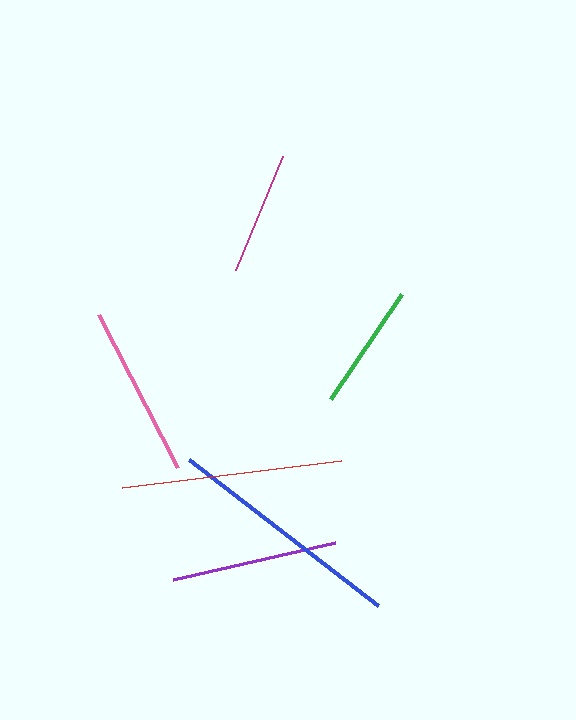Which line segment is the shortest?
The magenta line is the shortest at approximately 124 pixels.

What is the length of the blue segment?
The blue segment is approximately 239 pixels long.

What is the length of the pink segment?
The pink segment is approximately 172 pixels long.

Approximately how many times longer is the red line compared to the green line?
The red line is approximately 1.7 times the length of the green line.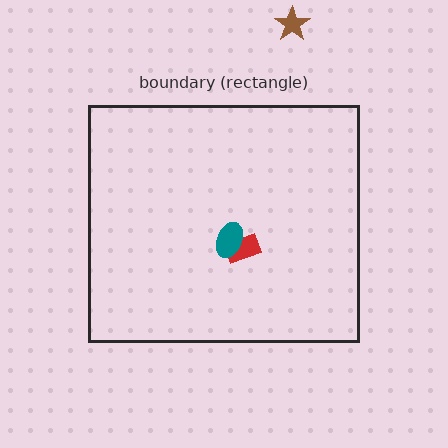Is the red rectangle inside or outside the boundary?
Inside.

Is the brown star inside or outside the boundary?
Outside.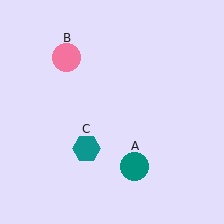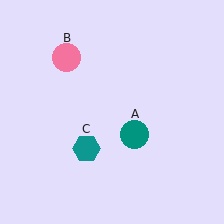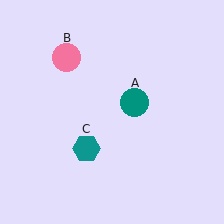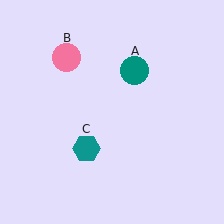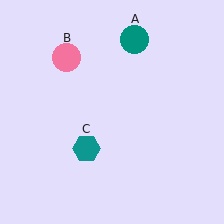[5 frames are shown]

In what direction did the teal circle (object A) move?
The teal circle (object A) moved up.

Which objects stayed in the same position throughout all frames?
Pink circle (object B) and teal hexagon (object C) remained stationary.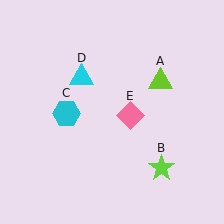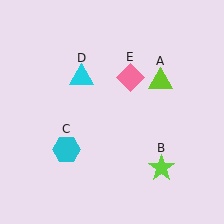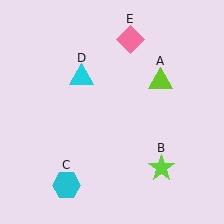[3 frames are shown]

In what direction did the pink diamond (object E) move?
The pink diamond (object E) moved up.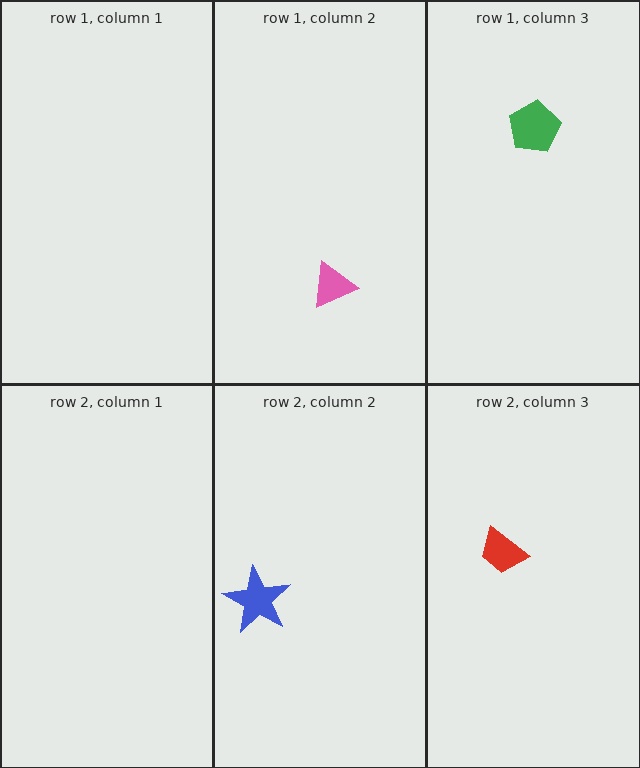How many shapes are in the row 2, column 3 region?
1.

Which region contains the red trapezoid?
The row 2, column 3 region.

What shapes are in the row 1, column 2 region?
The pink triangle.